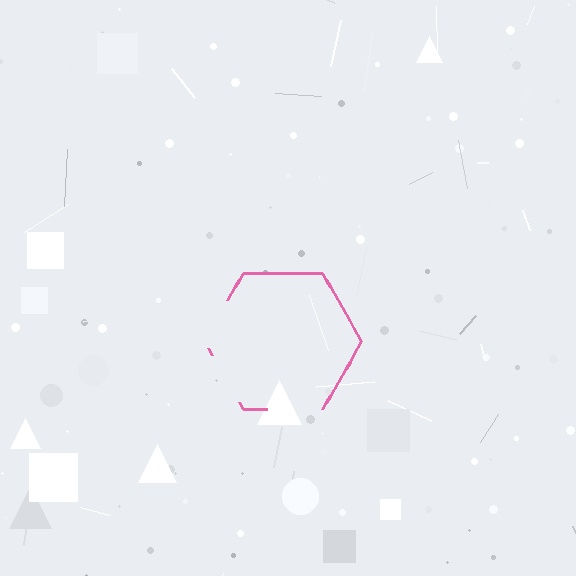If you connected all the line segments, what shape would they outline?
They would outline a hexagon.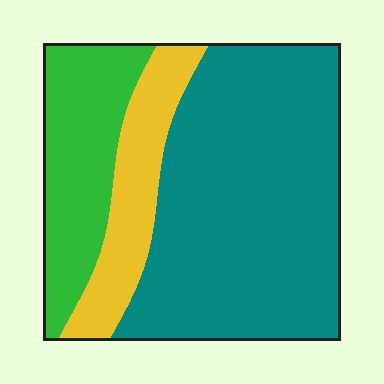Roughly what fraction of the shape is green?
Green takes up about one fifth (1/5) of the shape.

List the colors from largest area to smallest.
From largest to smallest: teal, green, yellow.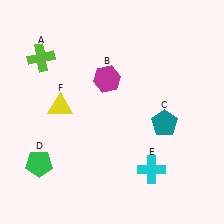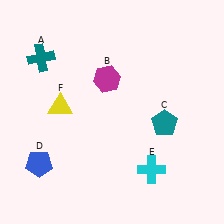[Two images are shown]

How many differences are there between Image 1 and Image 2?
There are 2 differences between the two images.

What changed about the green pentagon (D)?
In Image 1, D is green. In Image 2, it changed to blue.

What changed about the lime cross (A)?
In Image 1, A is lime. In Image 2, it changed to teal.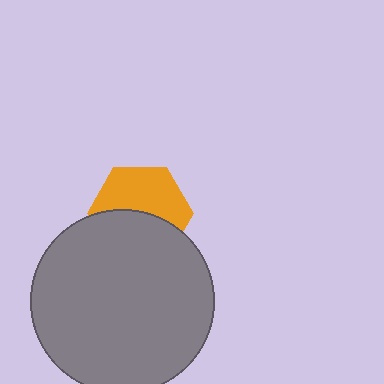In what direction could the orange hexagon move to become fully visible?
The orange hexagon could move up. That would shift it out from behind the gray circle entirely.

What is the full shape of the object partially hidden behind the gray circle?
The partially hidden object is an orange hexagon.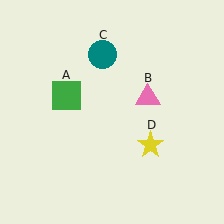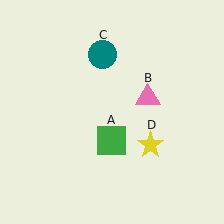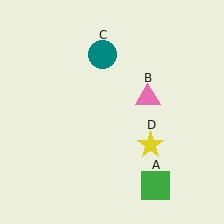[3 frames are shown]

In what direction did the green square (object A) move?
The green square (object A) moved down and to the right.